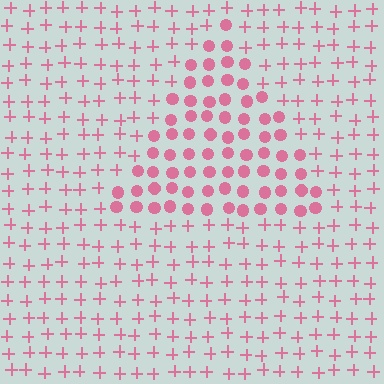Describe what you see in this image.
The image is filled with small pink elements arranged in a uniform grid. A triangle-shaped region contains circles, while the surrounding area contains plus signs. The boundary is defined purely by the change in element shape.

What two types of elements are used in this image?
The image uses circles inside the triangle region and plus signs outside it.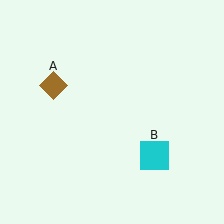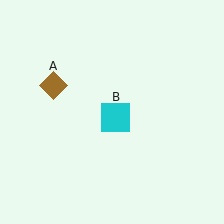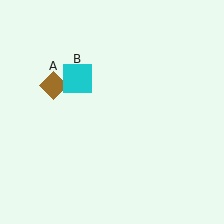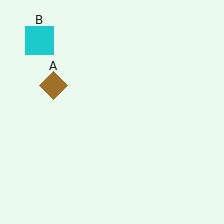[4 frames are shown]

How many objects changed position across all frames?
1 object changed position: cyan square (object B).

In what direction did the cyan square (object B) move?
The cyan square (object B) moved up and to the left.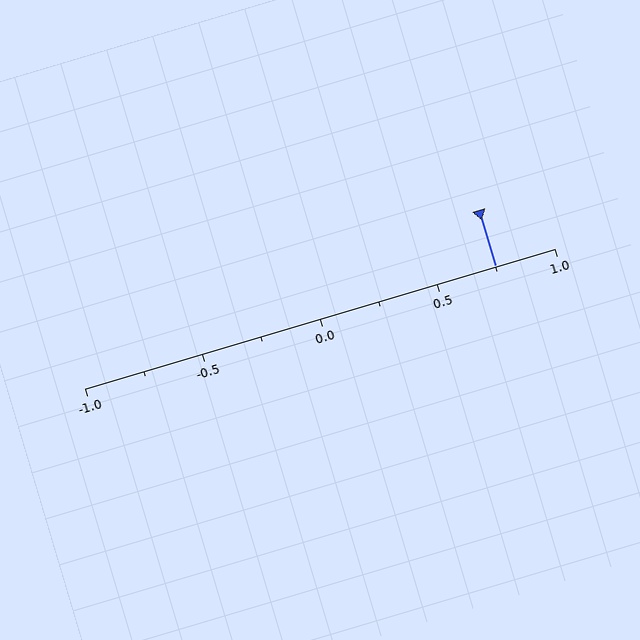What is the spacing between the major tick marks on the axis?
The major ticks are spaced 0.5 apart.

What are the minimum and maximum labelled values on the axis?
The axis runs from -1.0 to 1.0.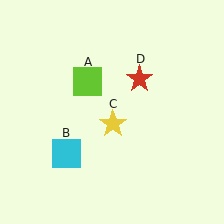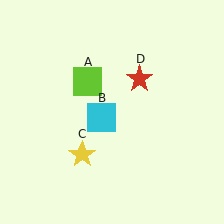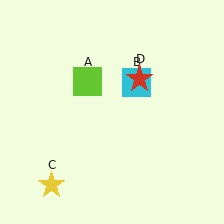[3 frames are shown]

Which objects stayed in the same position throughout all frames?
Lime square (object A) and red star (object D) remained stationary.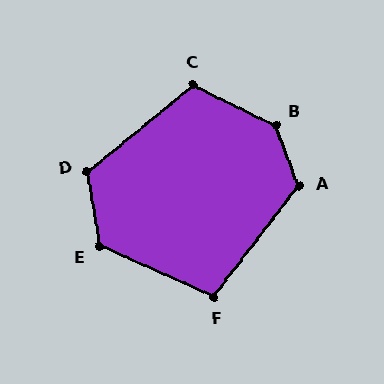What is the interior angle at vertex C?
Approximately 114 degrees (obtuse).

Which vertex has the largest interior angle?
B, at approximately 137 degrees.